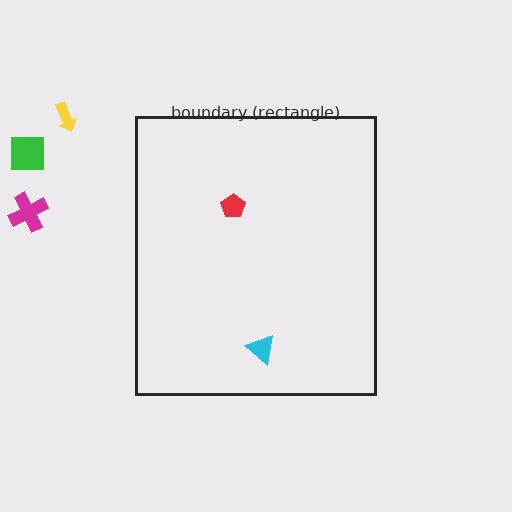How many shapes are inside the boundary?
2 inside, 3 outside.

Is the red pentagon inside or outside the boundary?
Inside.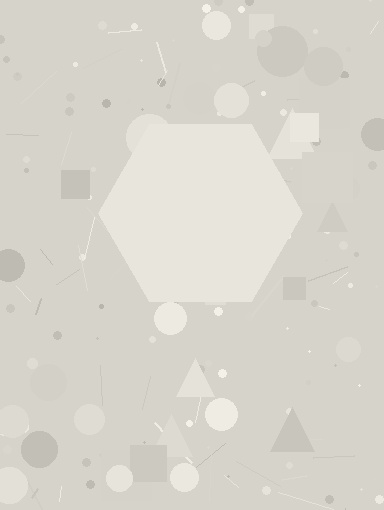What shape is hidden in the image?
A hexagon is hidden in the image.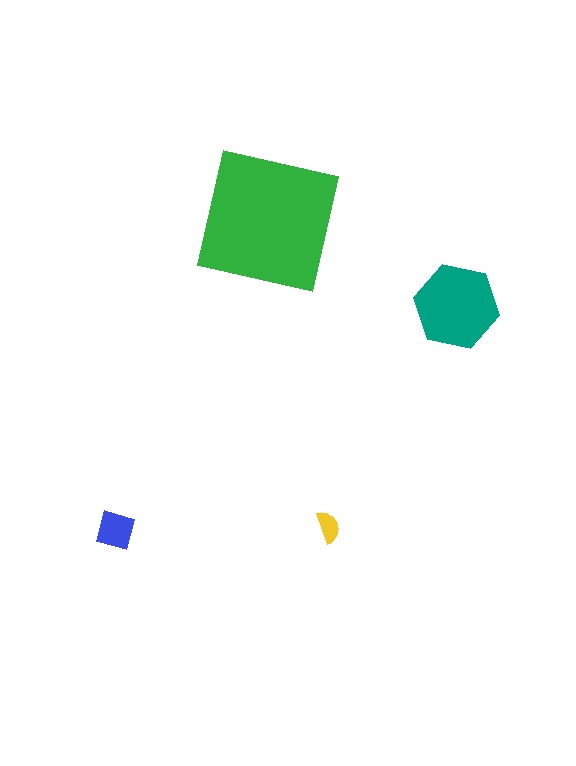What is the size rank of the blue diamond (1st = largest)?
3rd.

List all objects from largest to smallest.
The green square, the teal hexagon, the blue diamond, the yellow semicircle.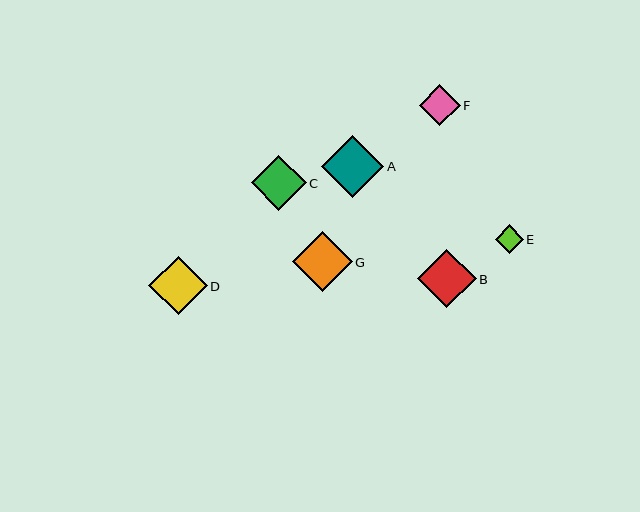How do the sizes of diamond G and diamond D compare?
Diamond G and diamond D are approximately the same size.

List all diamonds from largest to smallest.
From largest to smallest: A, G, B, D, C, F, E.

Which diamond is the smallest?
Diamond E is the smallest with a size of approximately 28 pixels.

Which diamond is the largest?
Diamond A is the largest with a size of approximately 62 pixels.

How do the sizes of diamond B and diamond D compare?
Diamond B and diamond D are approximately the same size.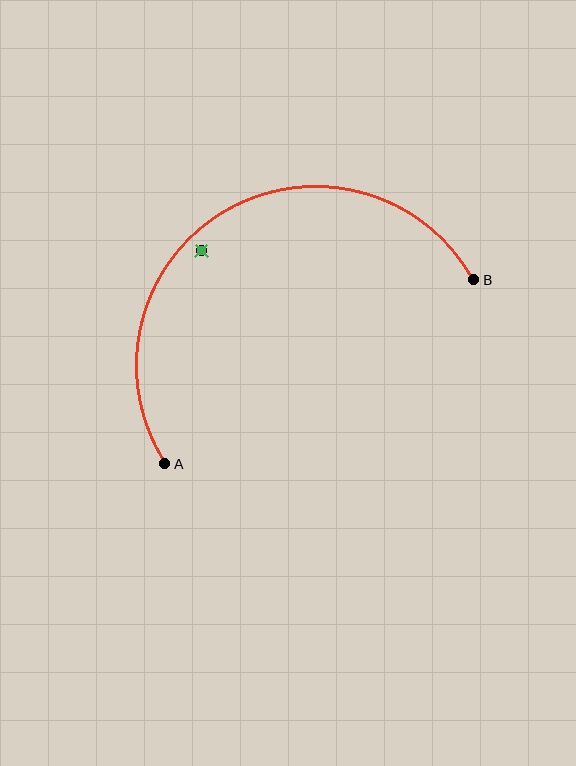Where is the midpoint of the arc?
The arc midpoint is the point on the curve farthest from the straight line joining A and B. It sits above that line.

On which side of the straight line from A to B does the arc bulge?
The arc bulges above the straight line connecting A and B.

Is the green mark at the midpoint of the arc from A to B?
No — the green mark does not lie on the arc at all. It sits slightly inside the curve.